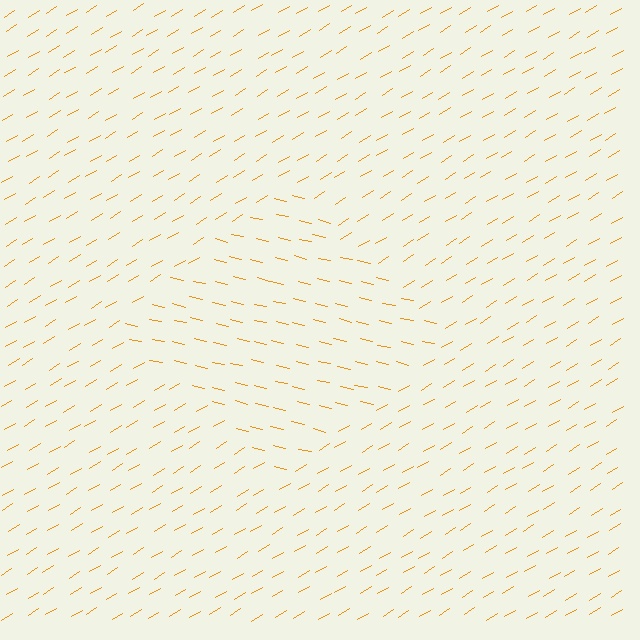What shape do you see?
I see a diamond.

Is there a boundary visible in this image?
Yes, there is a texture boundary formed by a change in line orientation.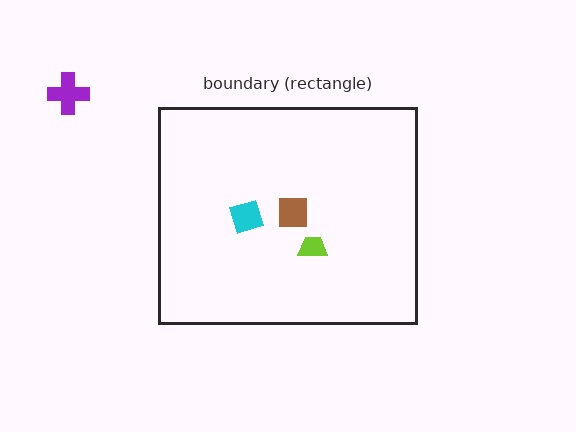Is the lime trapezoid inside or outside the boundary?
Inside.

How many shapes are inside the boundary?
3 inside, 1 outside.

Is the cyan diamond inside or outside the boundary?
Inside.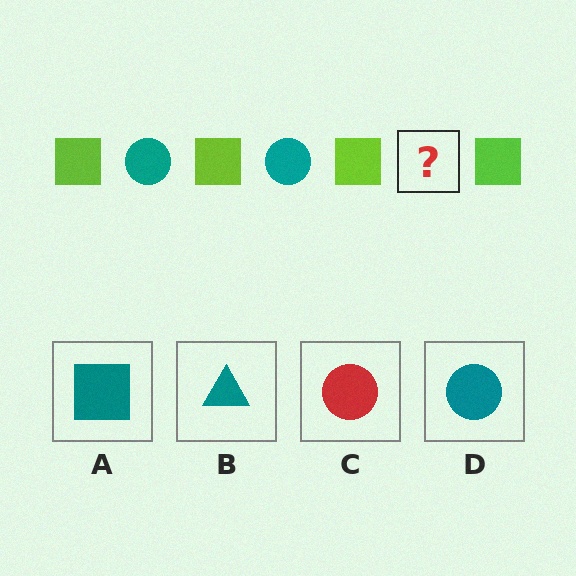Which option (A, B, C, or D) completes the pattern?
D.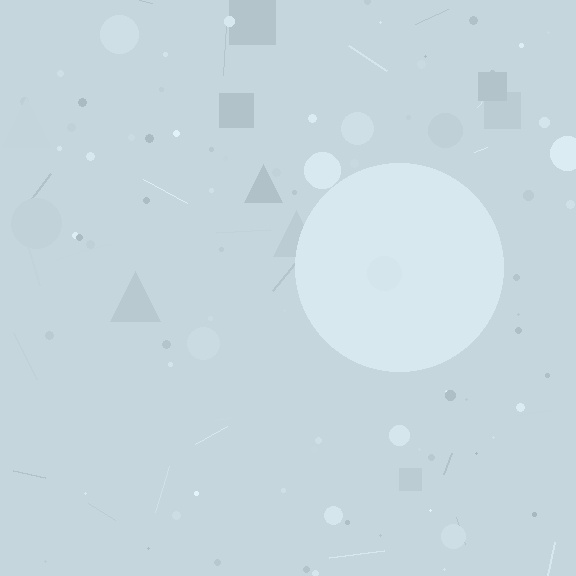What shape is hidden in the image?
A circle is hidden in the image.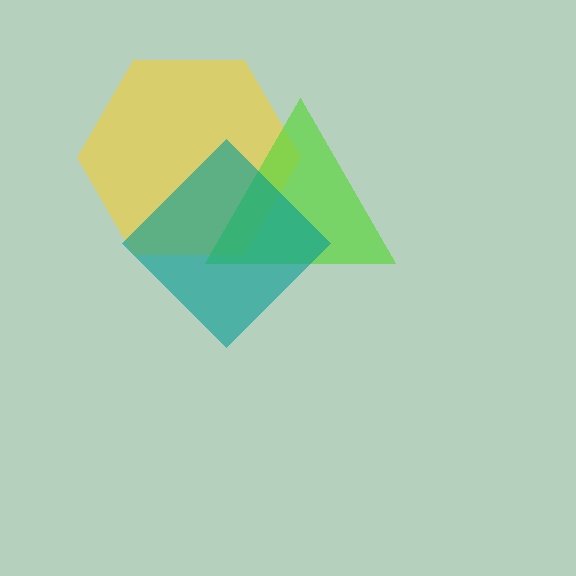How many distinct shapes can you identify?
There are 3 distinct shapes: a yellow hexagon, a lime triangle, a teal diamond.